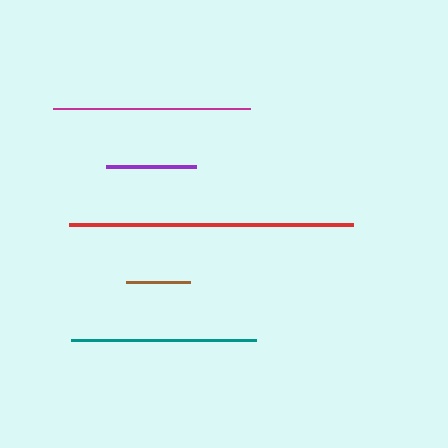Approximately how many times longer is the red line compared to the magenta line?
The red line is approximately 1.4 times the length of the magenta line.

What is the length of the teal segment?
The teal segment is approximately 185 pixels long.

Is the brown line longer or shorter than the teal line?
The teal line is longer than the brown line.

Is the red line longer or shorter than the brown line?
The red line is longer than the brown line.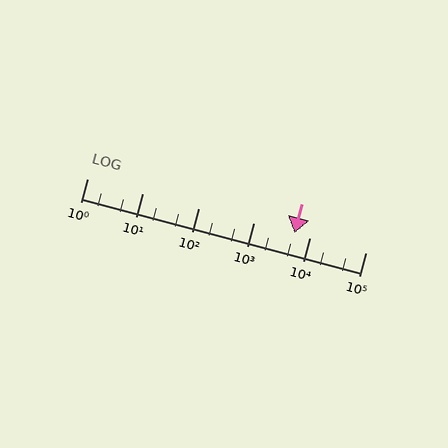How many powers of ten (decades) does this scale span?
The scale spans 5 decades, from 1 to 100000.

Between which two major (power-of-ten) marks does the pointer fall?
The pointer is between 1000 and 10000.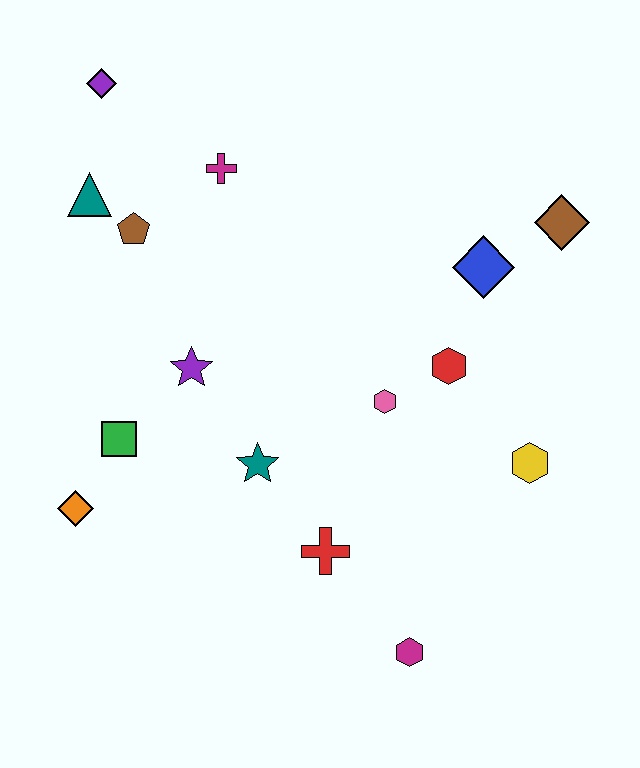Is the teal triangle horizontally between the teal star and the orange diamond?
Yes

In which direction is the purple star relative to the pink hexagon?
The purple star is to the left of the pink hexagon.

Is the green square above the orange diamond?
Yes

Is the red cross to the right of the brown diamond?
No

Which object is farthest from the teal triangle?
The magenta hexagon is farthest from the teal triangle.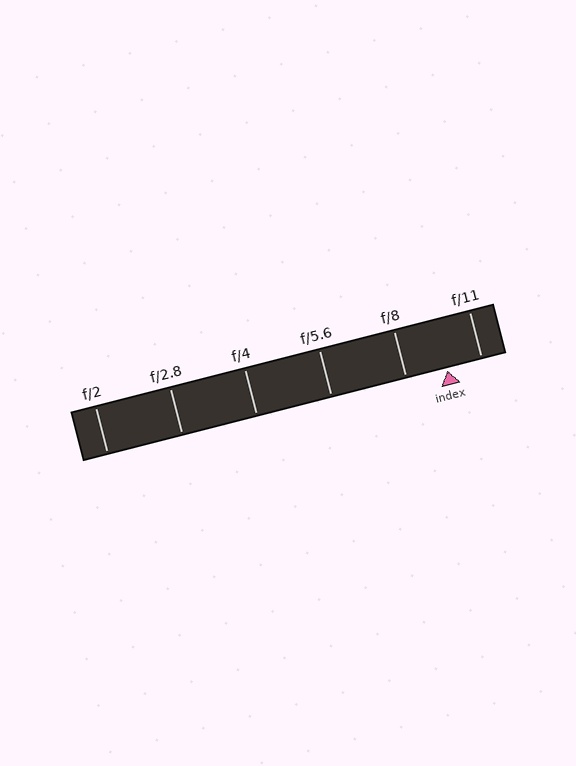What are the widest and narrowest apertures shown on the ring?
The widest aperture shown is f/2 and the narrowest is f/11.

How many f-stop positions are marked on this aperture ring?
There are 6 f-stop positions marked.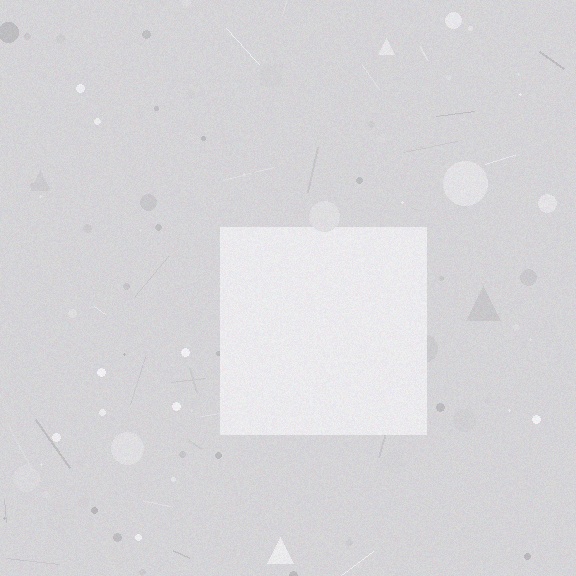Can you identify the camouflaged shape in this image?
The camouflaged shape is a square.